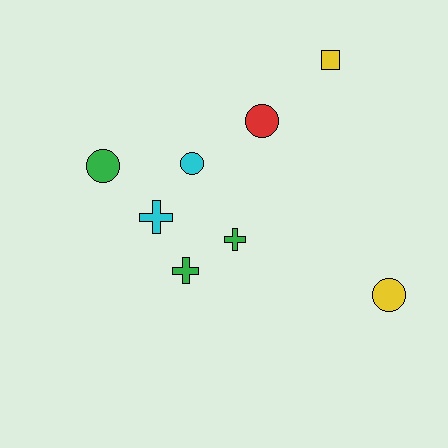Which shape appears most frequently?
Circle, with 4 objects.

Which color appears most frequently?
Green, with 3 objects.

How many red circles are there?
There is 1 red circle.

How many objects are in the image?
There are 8 objects.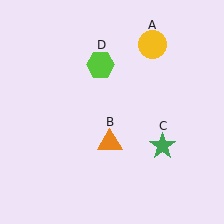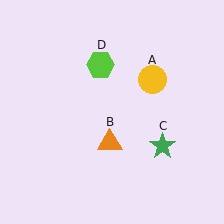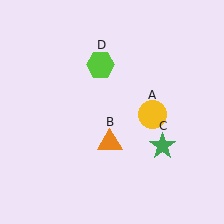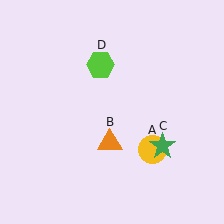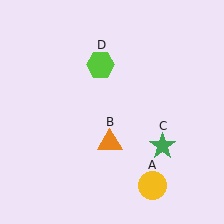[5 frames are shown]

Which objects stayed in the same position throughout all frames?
Orange triangle (object B) and green star (object C) and lime hexagon (object D) remained stationary.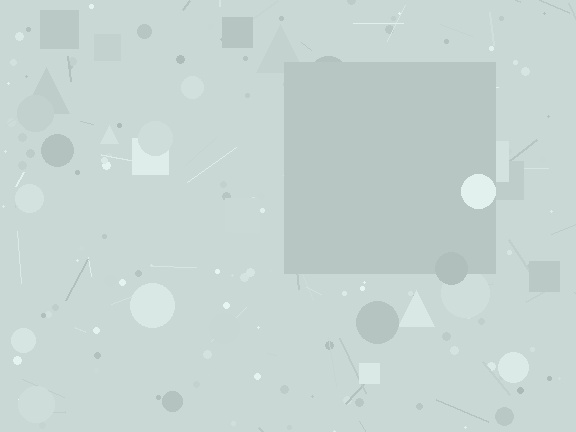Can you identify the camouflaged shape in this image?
The camouflaged shape is a square.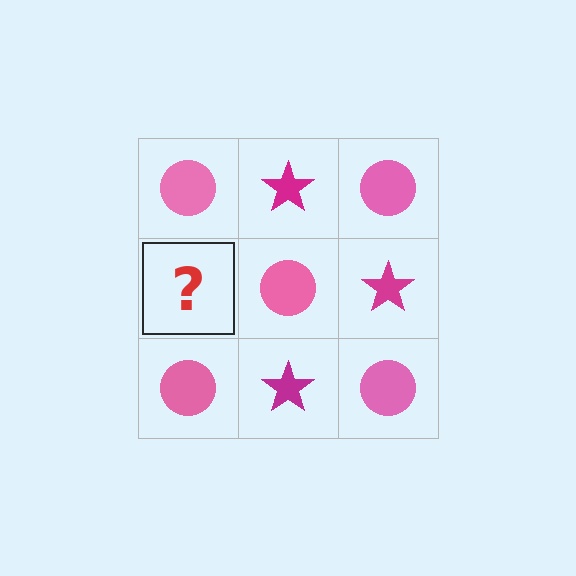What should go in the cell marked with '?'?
The missing cell should contain a magenta star.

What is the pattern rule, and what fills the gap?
The rule is that it alternates pink circle and magenta star in a checkerboard pattern. The gap should be filled with a magenta star.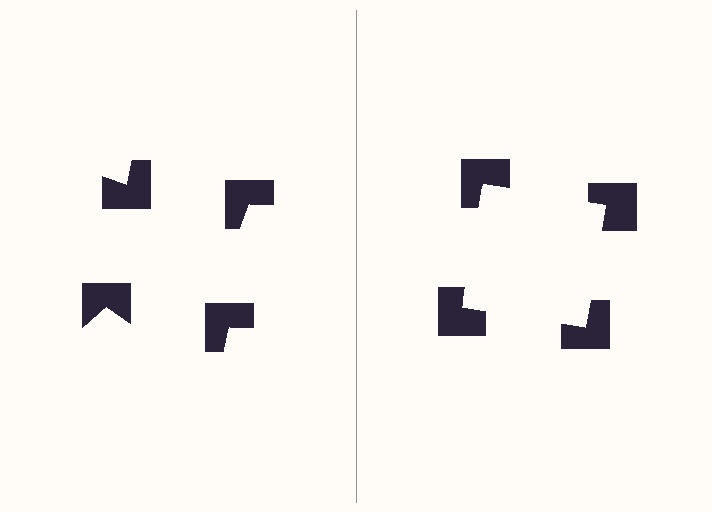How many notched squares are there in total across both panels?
8 — 4 on each side.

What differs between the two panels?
The notched squares are positioned identically on both sides; only the wedge orientations differ. On the right they align to a square; on the left they are misaligned.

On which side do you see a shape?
An illusory square appears on the right side. On the left side the wedge cuts are rotated, so no coherent shape forms.